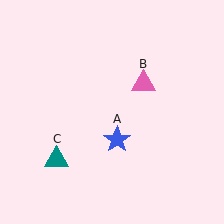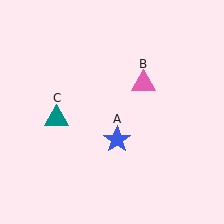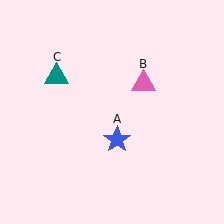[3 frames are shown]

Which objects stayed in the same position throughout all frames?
Blue star (object A) and pink triangle (object B) remained stationary.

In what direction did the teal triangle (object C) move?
The teal triangle (object C) moved up.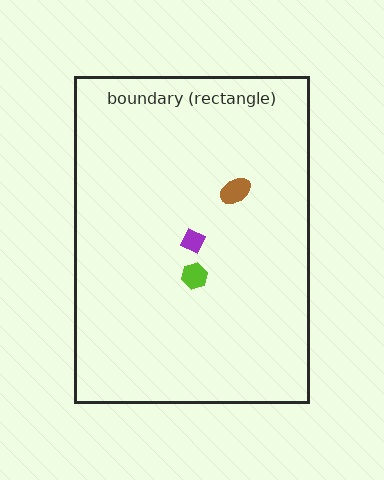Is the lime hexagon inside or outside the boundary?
Inside.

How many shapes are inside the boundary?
3 inside, 0 outside.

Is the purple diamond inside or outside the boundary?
Inside.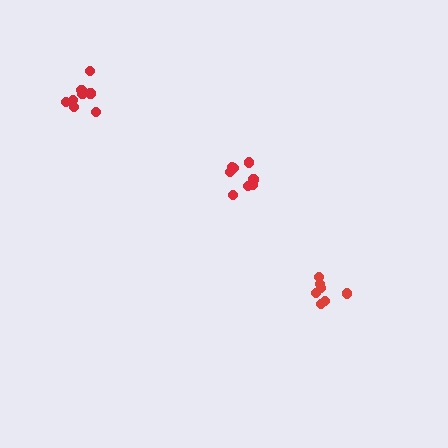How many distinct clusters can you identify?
There are 3 distinct clusters.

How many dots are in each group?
Group 1: 8 dots, Group 2: 7 dots, Group 3: 8 dots (23 total).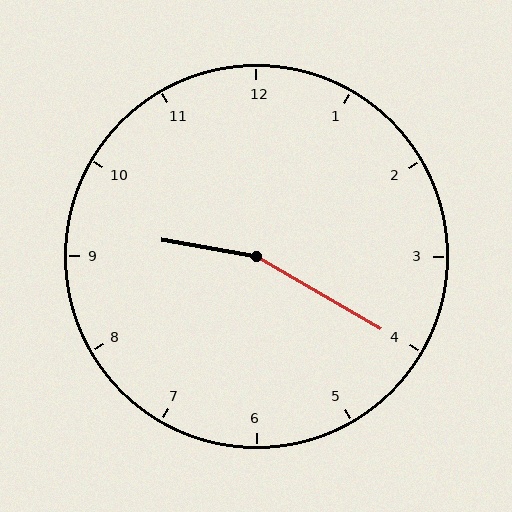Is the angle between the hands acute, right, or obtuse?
It is obtuse.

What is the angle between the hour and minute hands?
Approximately 160 degrees.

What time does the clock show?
9:20.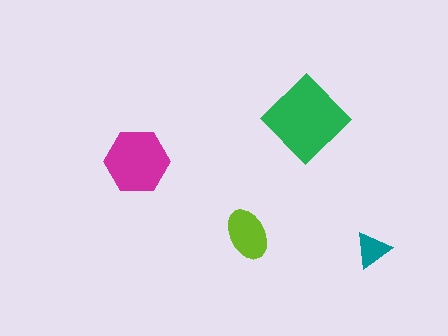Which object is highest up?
The green diamond is topmost.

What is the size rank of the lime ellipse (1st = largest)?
3rd.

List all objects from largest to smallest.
The green diamond, the magenta hexagon, the lime ellipse, the teal triangle.